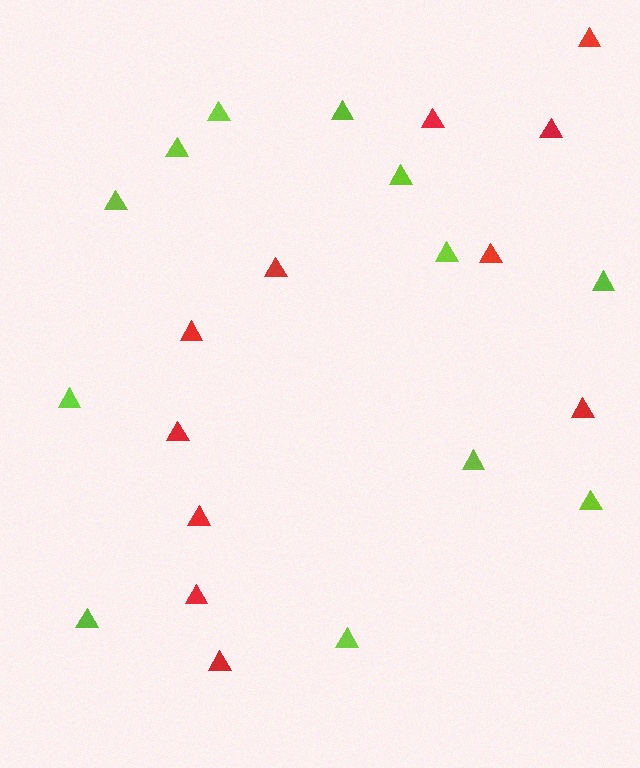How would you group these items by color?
There are 2 groups: one group of lime triangles (12) and one group of red triangles (11).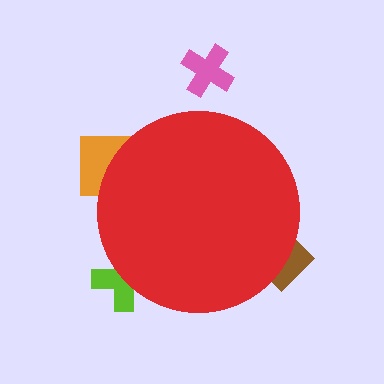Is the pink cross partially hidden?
No, the pink cross is fully visible.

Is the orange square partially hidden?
Yes, the orange square is partially hidden behind the red circle.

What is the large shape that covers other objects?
A red circle.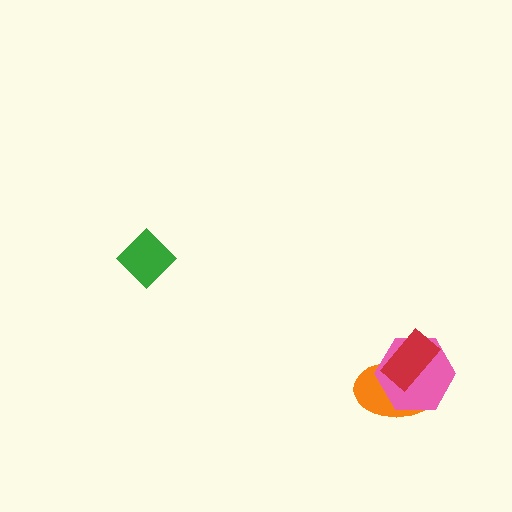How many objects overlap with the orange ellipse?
2 objects overlap with the orange ellipse.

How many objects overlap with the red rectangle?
2 objects overlap with the red rectangle.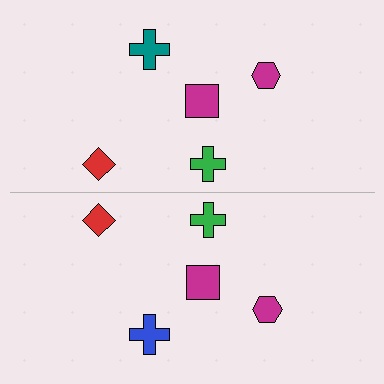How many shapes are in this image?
There are 10 shapes in this image.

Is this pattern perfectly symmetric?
No, the pattern is not perfectly symmetric. The blue cross on the bottom side breaks the symmetry — its mirror counterpart is teal.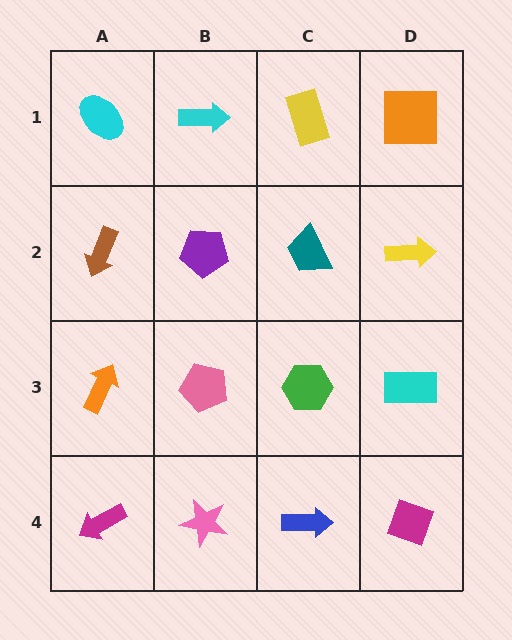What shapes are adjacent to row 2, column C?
A yellow rectangle (row 1, column C), a green hexagon (row 3, column C), a purple pentagon (row 2, column B), a yellow arrow (row 2, column D).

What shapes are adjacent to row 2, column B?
A cyan arrow (row 1, column B), a pink pentagon (row 3, column B), a brown arrow (row 2, column A), a teal trapezoid (row 2, column C).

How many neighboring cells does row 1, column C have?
3.